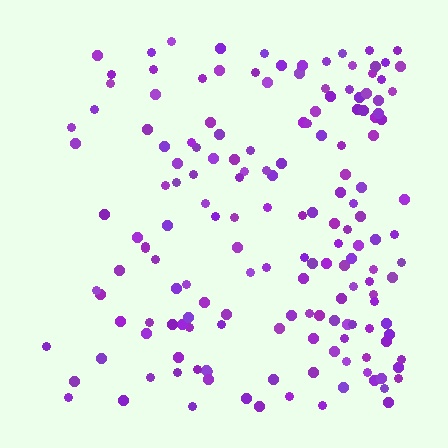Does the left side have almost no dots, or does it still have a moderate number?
Still a moderate number, just noticeably fewer than the right.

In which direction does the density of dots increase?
From left to right, with the right side densest.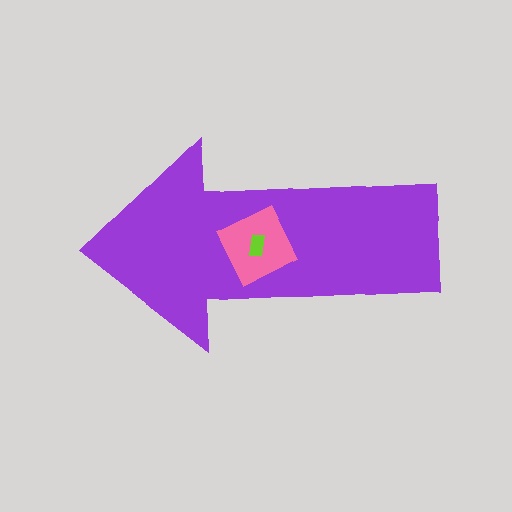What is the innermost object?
The lime rectangle.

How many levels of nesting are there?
3.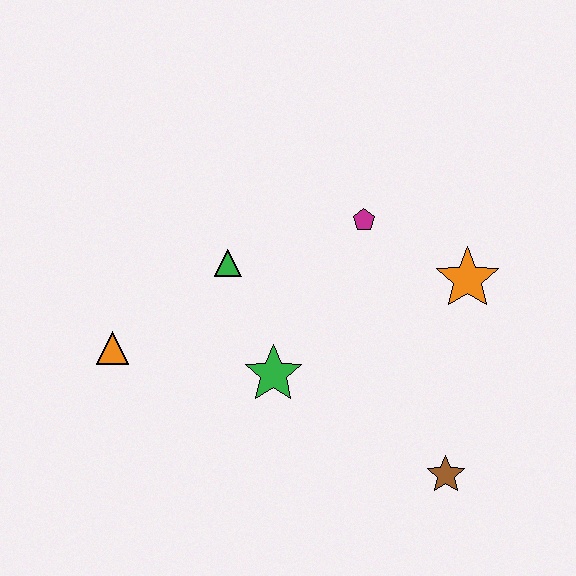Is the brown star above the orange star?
No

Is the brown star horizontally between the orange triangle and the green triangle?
No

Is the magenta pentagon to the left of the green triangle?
No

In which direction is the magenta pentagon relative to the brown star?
The magenta pentagon is above the brown star.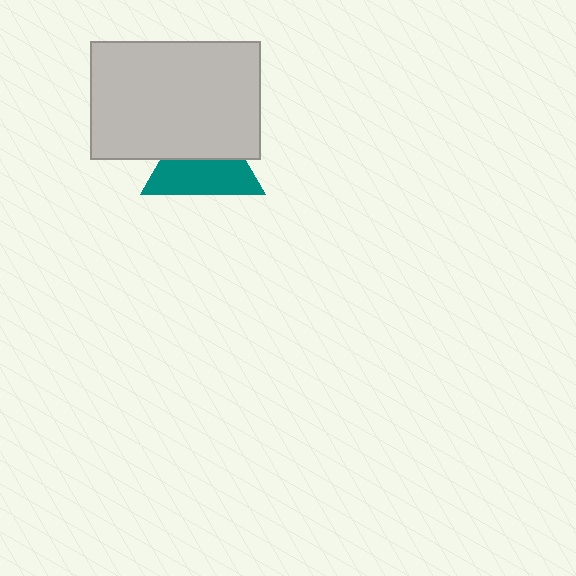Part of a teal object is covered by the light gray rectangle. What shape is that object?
It is a triangle.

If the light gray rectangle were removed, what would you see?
You would see the complete teal triangle.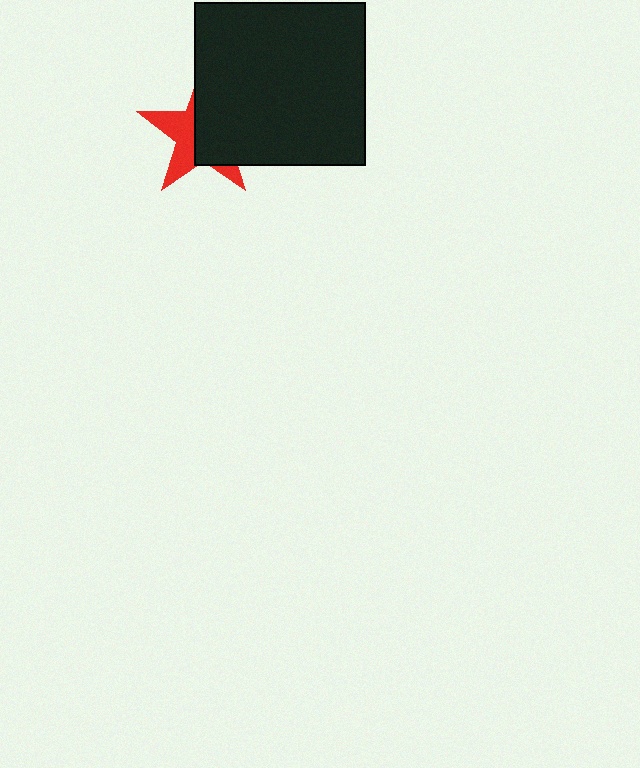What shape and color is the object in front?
The object in front is a black rectangle.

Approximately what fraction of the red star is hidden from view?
Roughly 59% of the red star is hidden behind the black rectangle.